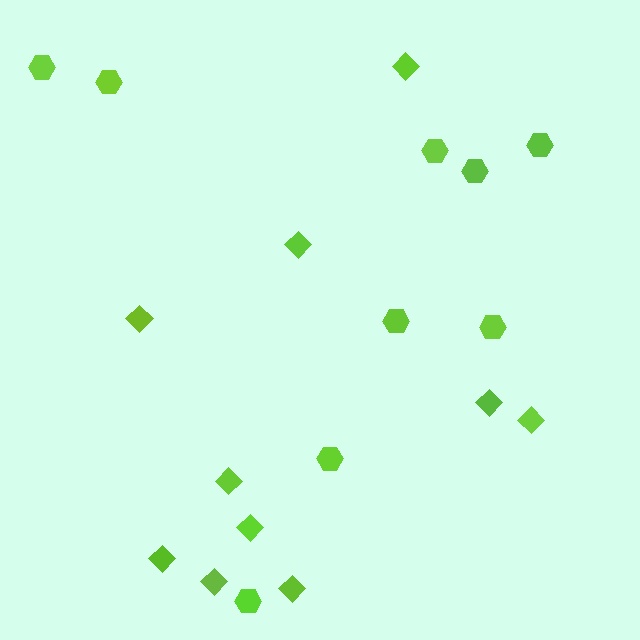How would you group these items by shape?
There are 2 groups: one group of hexagons (9) and one group of diamonds (10).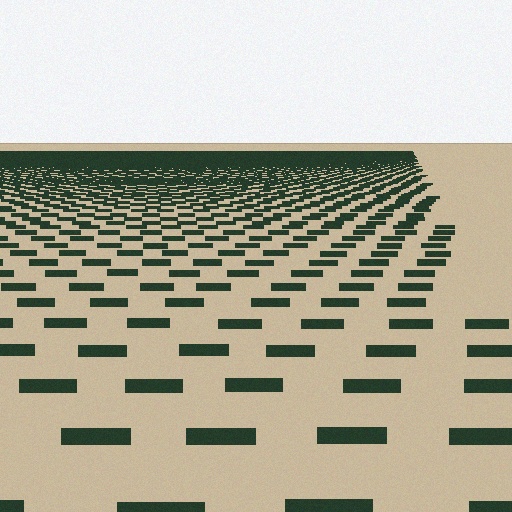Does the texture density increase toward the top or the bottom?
Density increases toward the top.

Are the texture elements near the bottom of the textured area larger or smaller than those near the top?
Larger. Near the bottom, elements are closer to the viewer and appear at a bigger on-screen size.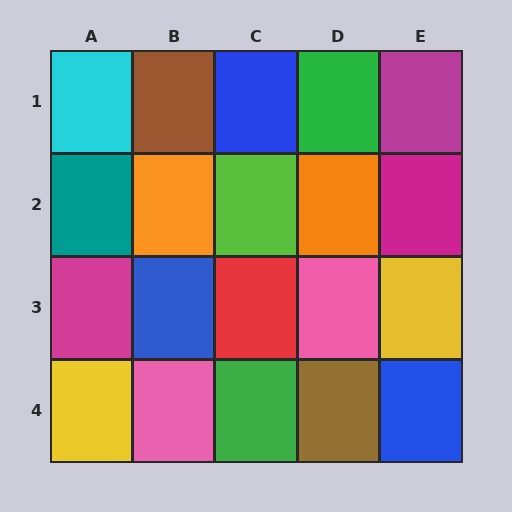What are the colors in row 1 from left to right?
Cyan, brown, blue, green, magenta.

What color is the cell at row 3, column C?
Red.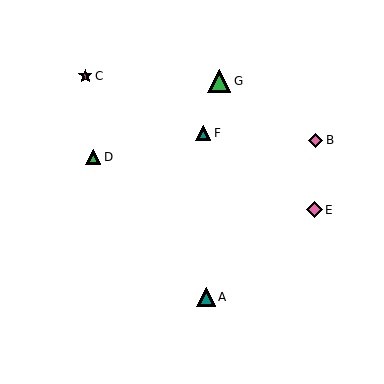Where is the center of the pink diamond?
The center of the pink diamond is at (316, 140).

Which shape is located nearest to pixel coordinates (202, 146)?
The teal triangle (labeled F) at (203, 133) is nearest to that location.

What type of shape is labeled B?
Shape B is a pink diamond.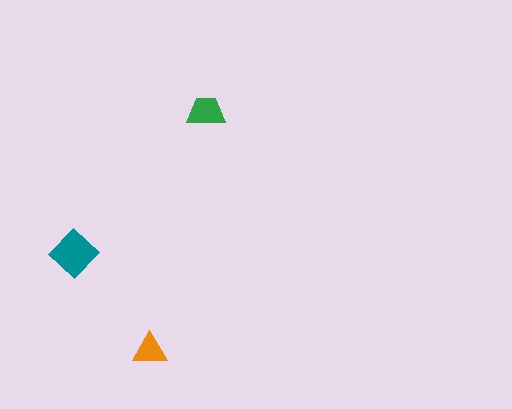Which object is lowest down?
The orange triangle is bottommost.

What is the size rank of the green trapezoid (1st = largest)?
2nd.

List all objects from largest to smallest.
The teal diamond, the green trapezoid, the orange triangle.